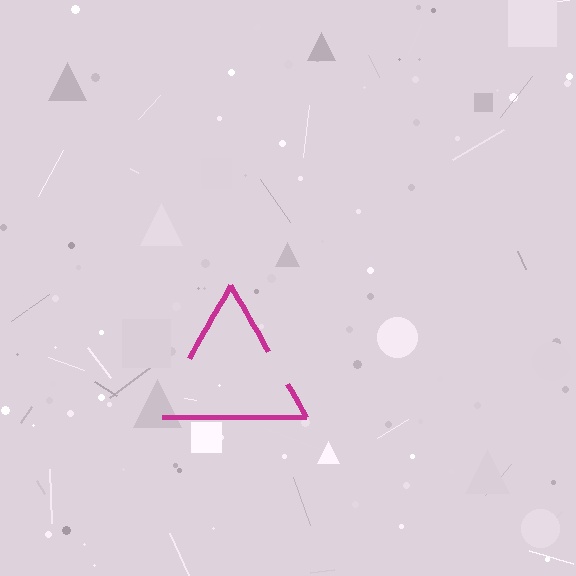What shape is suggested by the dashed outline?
The dashed outline suggests a triangle.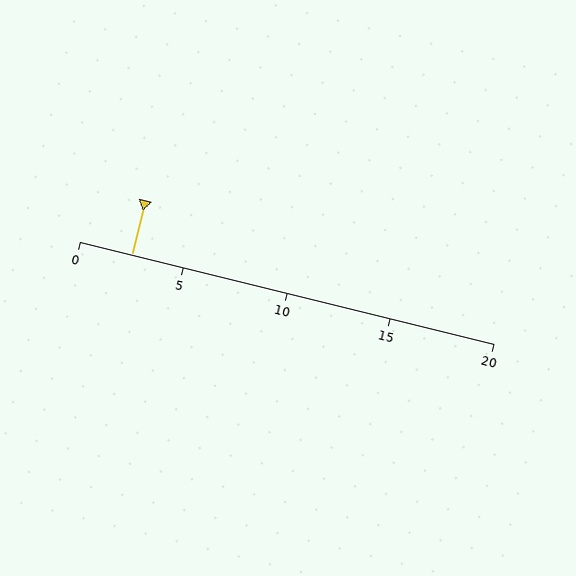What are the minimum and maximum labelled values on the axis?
The axis runs from 0 to 20.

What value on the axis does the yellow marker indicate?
The marker indicates approximately 2.5.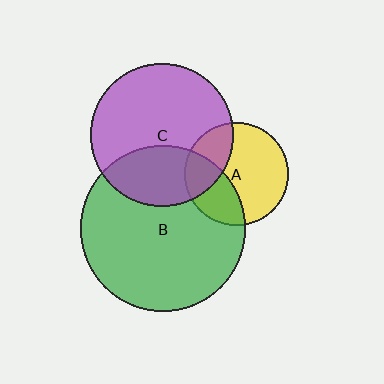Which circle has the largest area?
Circle B (green).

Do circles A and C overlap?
Yes.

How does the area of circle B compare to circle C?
Approximately 1.3 times.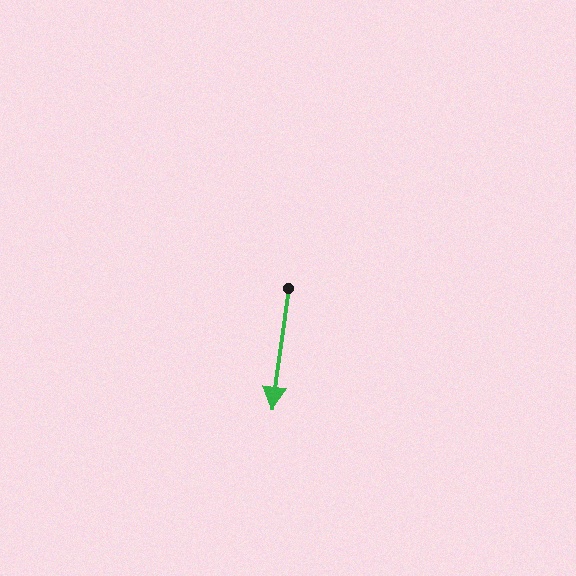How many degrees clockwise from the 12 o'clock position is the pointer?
Approximately 188 degrees.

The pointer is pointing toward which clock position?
Roughly 6 o'clock.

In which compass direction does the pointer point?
South.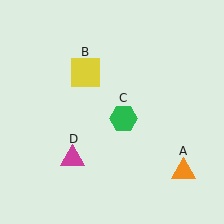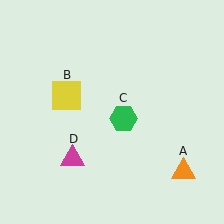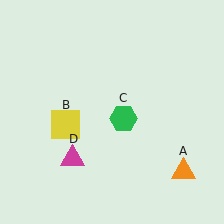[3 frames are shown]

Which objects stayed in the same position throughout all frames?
Orange triangle (object A) and green hexagon (object C) and magenta triangle (object D) remained stationary.